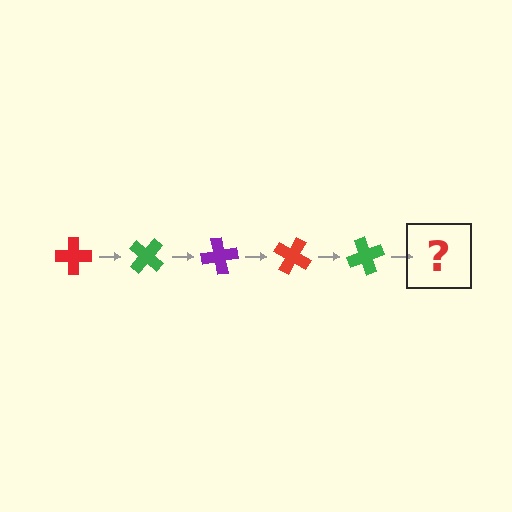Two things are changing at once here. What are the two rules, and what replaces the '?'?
The two rules are that it rotates 40 degrees each step and the color cycles through red, green, and purple. The '?' should be a purple cross, rotated 200 degrees from the start.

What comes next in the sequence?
The next element should be a purple cross, rotated 200 degrees from the start.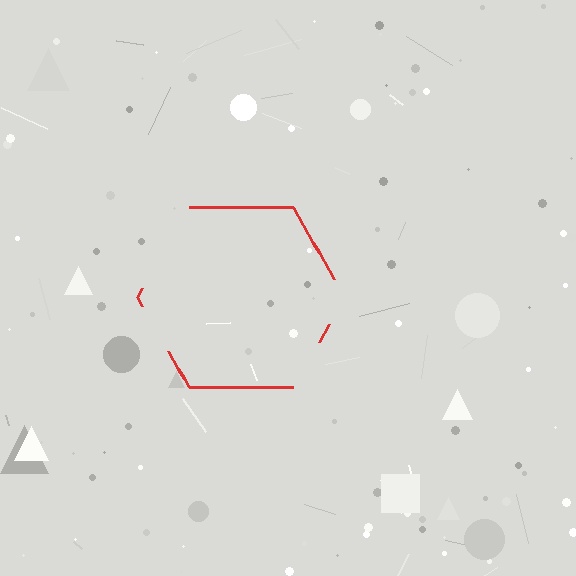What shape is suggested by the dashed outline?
The dashed outline suggests a hexagon.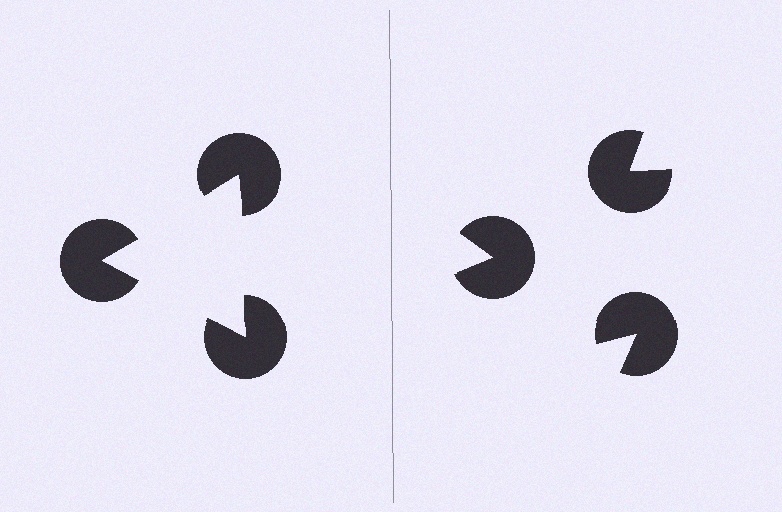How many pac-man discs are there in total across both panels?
6 — 3 on each side.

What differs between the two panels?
The pac-man discs are positioned identically on both sides; only the wedge orientations differ. On the left they align to a triangle; on the right they are misaligned.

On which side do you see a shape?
An illusory triangle appears on the left side. On the right side the wedge cuts are rotated, so no coherent shape forms.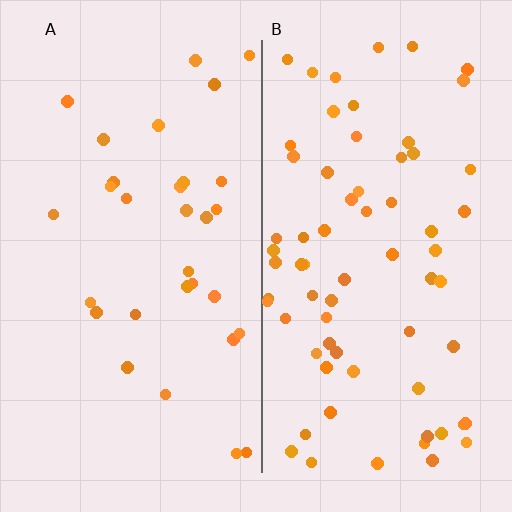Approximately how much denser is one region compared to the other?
Approximately 2.2× — region B over region A.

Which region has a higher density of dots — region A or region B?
B (the right).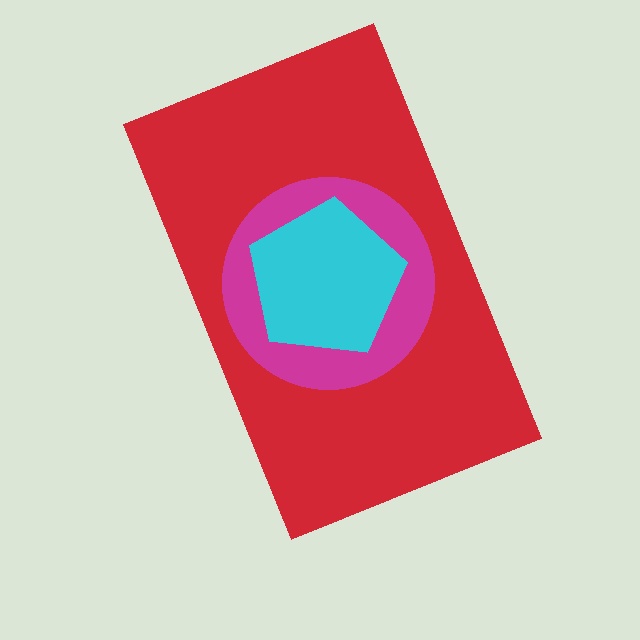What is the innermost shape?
The cyan pentagon.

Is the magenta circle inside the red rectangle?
Yes.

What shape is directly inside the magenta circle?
The cyan pentagon.